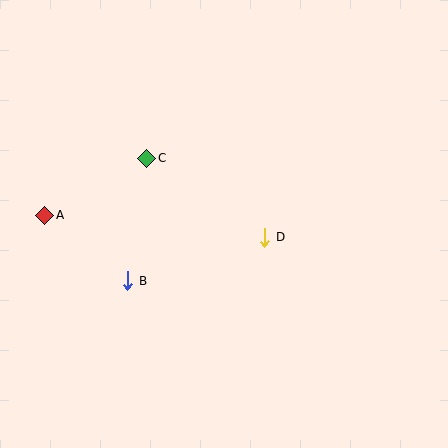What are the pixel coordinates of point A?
Point A is at (45, 215).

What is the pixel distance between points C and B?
The distance between C and B is 124 pixels.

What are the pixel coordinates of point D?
Point D is at (265, 237).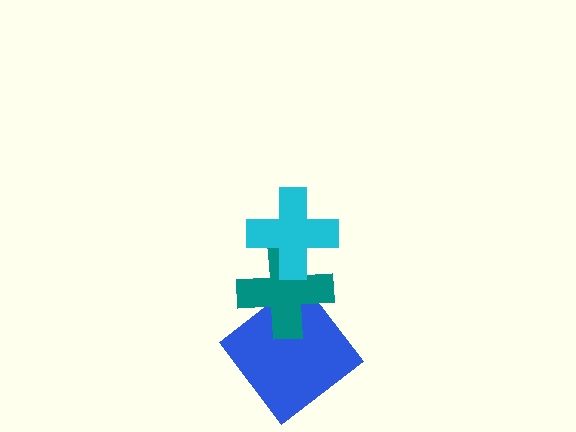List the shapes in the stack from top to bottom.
From top to bottom: the cyan cross, the teal cross, the blue diamond.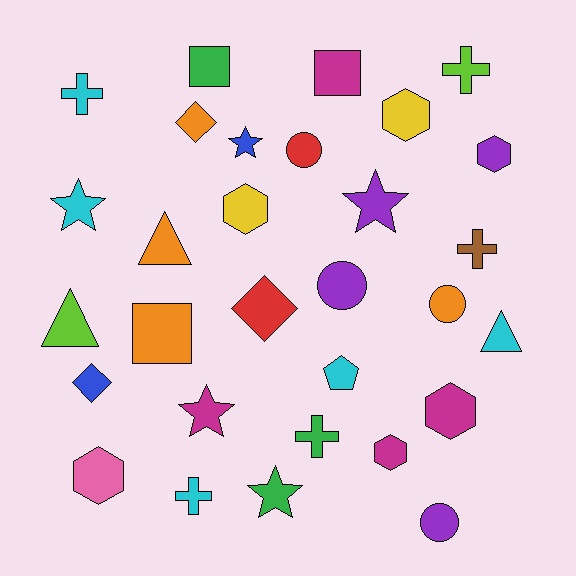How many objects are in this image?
There are 30 objects.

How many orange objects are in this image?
There are 4 orange objects.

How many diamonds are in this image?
There are 3 diamonds.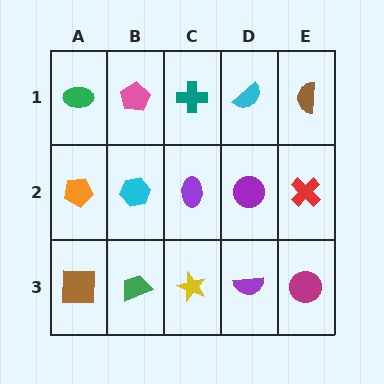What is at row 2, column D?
A purple circle.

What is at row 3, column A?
A brown square.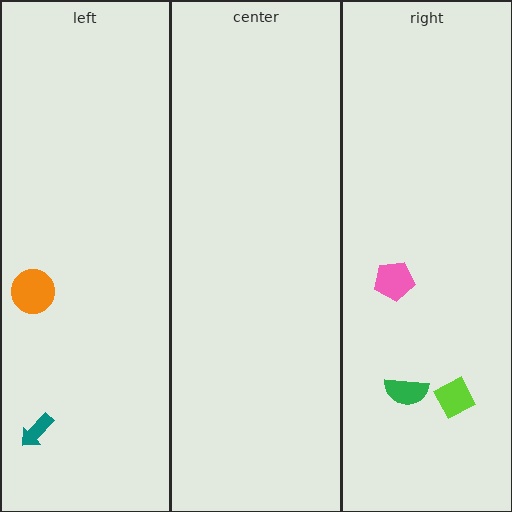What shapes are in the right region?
The lime diamond, the green semicircle, the pink pentagon.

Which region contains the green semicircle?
The right region.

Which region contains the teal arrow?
The left region.